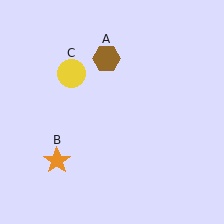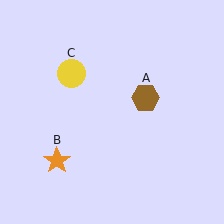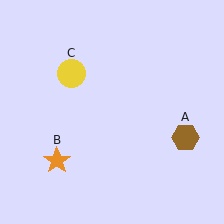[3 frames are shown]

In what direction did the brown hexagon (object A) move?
The brown hexagon (object A) moved down and to the right.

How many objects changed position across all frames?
1 object changed position: brown hexagon (object A).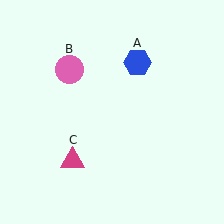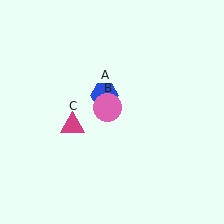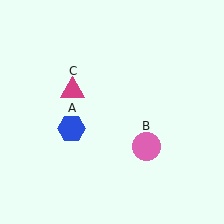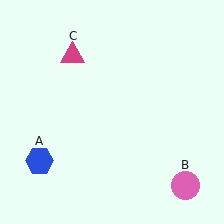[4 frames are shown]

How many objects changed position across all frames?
3 objects changed position: blue hexagon (object A), pink circle (object B), magenta triangle (object C).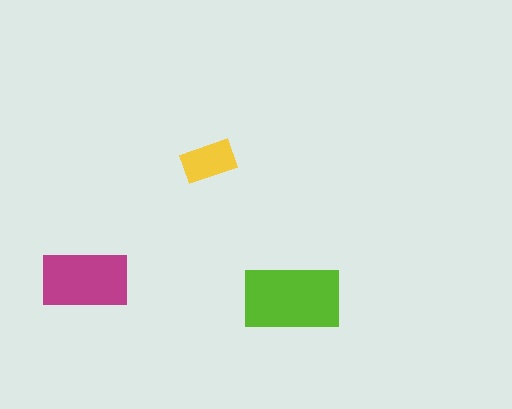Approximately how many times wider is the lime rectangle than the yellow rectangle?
About 2 times wider.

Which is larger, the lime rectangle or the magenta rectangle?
The lime one.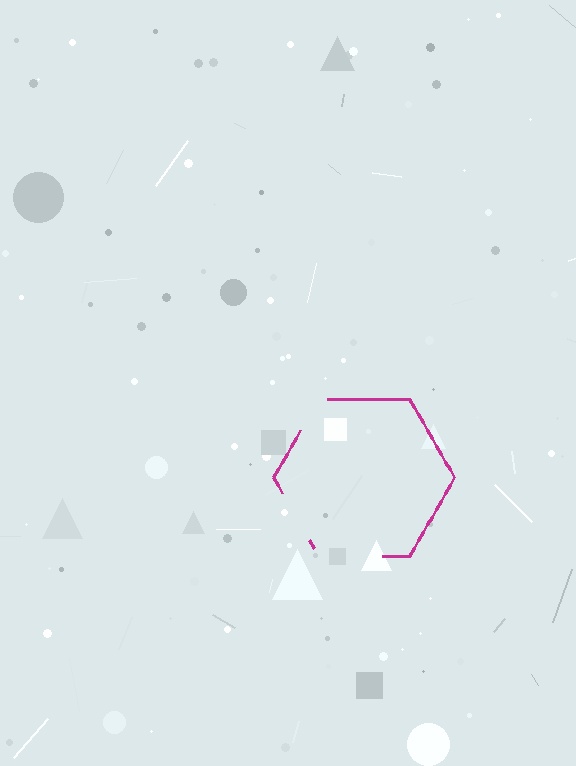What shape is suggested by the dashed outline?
The dashed outline suggests a hexagon.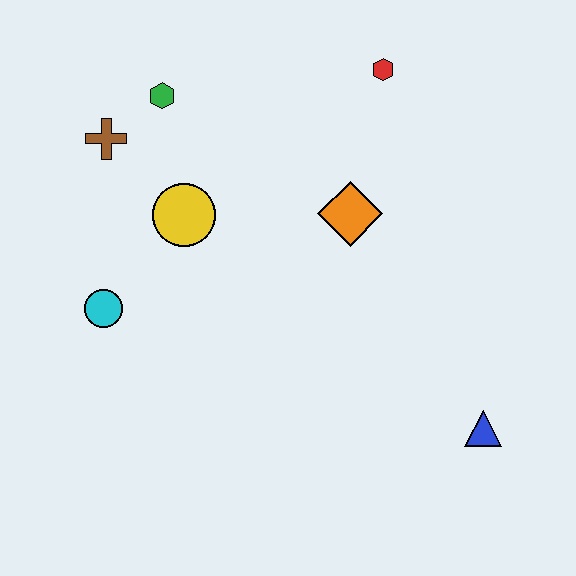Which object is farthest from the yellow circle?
The blue triangle is farthest from the yellow circle.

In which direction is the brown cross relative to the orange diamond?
The brown cross is to the left of the orange diamond.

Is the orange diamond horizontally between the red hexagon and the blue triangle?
No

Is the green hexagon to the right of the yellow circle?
No